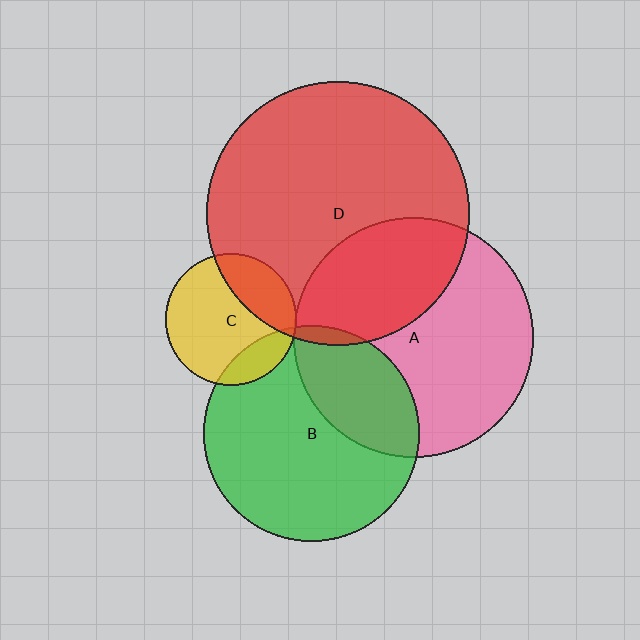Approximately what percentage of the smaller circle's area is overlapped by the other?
Approximately 30%.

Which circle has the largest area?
Circle D (red).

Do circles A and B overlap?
Yes.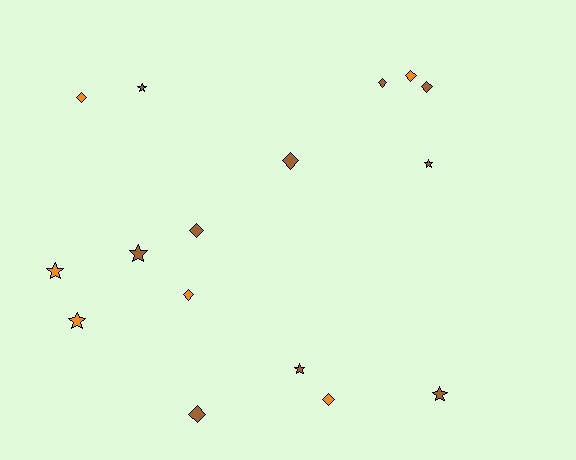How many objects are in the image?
There are 16 objects.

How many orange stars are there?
There are 2 orange stars.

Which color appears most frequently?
Brown, with 10 objects.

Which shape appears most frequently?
Diamond, with 9 objects.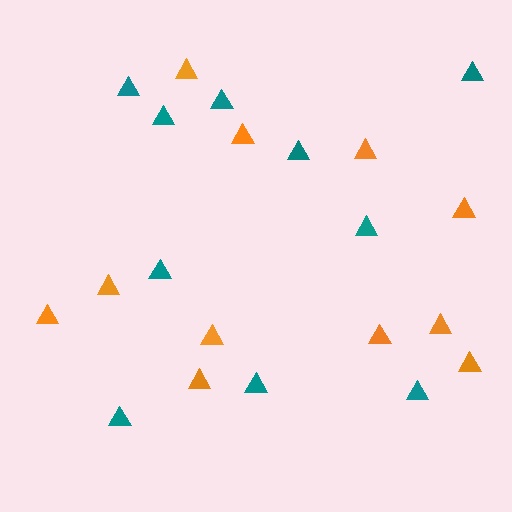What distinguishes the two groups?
There are 2 groups: one group of teal triangles (10) and one group of orange triangles (11).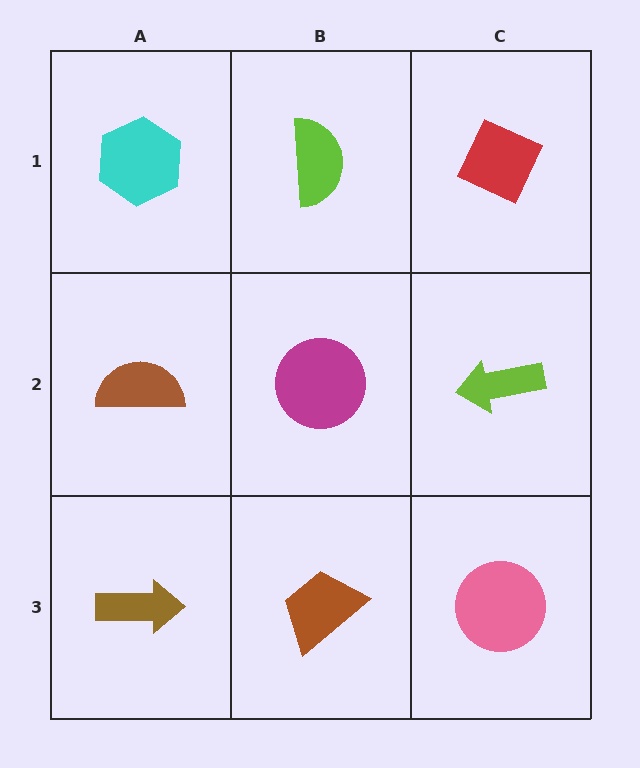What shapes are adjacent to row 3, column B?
A magenta circle (row 2, column B), a brown arrow (row 3, column A), a pink circle (row 3, column C).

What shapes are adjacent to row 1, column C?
A lime arrow (row 2, column C), a lime semicircle (row 1, column B).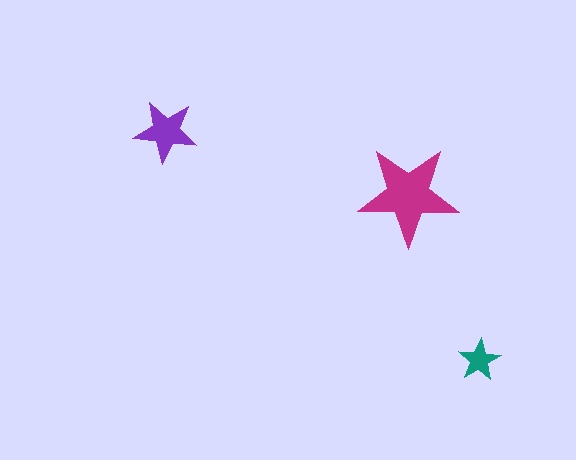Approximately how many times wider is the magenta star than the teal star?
About 2.5 times wider.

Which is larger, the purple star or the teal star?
The purple one.